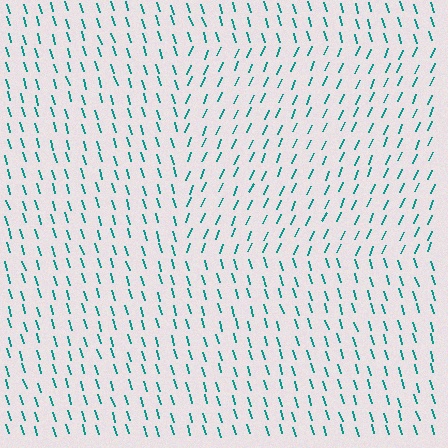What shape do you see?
I see a rectangle.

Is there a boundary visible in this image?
Yes, there is a texture boundary formed by a change in line orientation.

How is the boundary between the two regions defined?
The boundary is defined purely by a change in line orientation (approximately 40 degrees difference). All lines are the same color and thickness.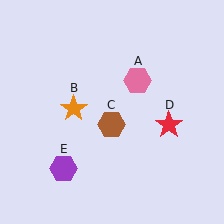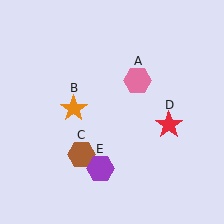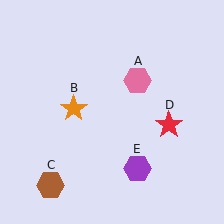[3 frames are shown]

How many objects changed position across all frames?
2 objects changed position: brown hexagon (object C), purple hexagon (object E).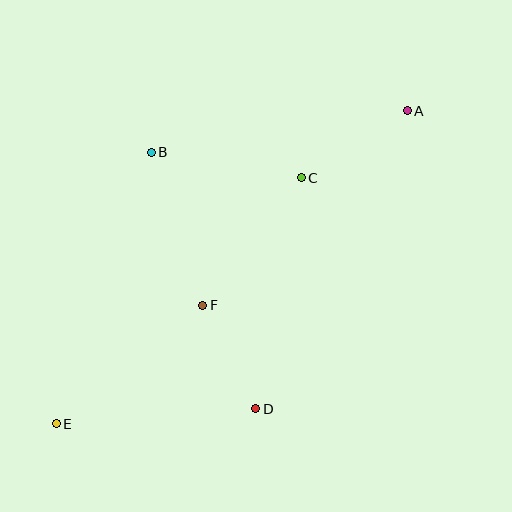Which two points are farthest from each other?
Points A and E are farthest from each other.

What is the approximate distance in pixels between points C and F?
The distance between C and F is approximately 161 pixels.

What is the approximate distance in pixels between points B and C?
The distance between B and C is approximately 152 pixels.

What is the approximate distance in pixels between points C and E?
The distance between C and E is approximately 347 pixels.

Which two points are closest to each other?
Points D and F are closest to each other.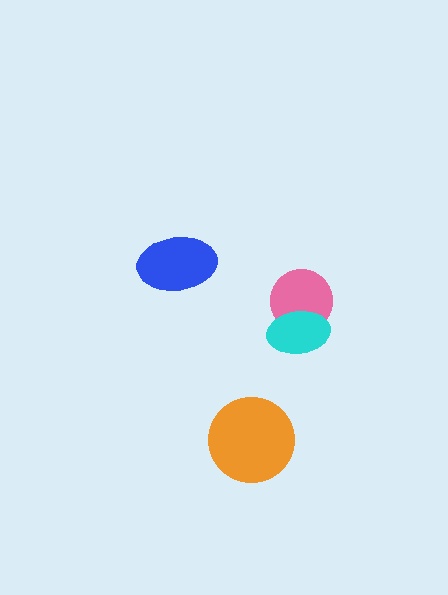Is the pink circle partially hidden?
Yes, it is partially covered by another shape.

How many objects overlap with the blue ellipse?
0 objects overlap with the blue ellipse.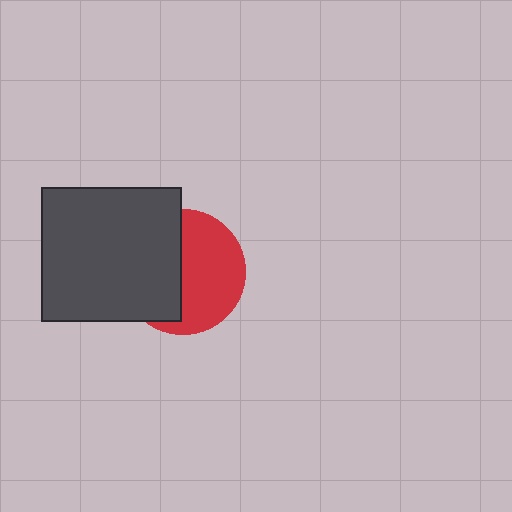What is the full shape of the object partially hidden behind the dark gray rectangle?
The partially hidden object is a red circle.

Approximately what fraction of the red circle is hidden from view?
Roughly 46% of the red circle is hidden behind the dark gray rectangle.